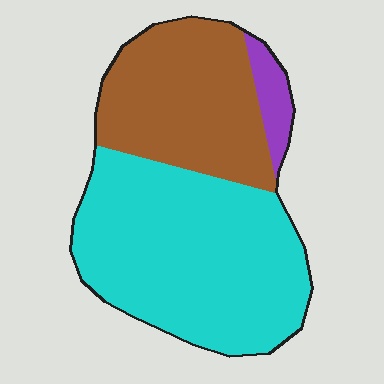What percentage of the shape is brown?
Brown takes up about three eighths (3/8) of the shape.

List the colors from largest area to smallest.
From largest to smallest: cyan, brown, purple.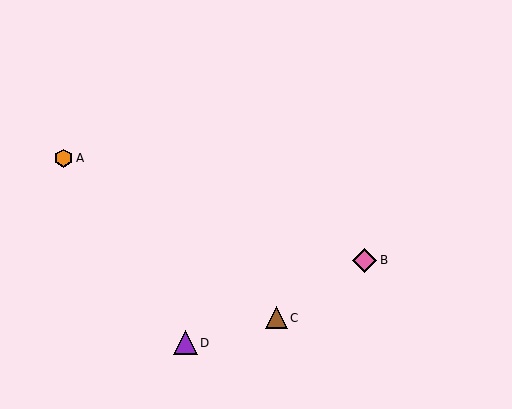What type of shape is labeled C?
Shape C is a brown triangle.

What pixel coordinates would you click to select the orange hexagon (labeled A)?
Click at (64, 158) to select the orange hexagon A.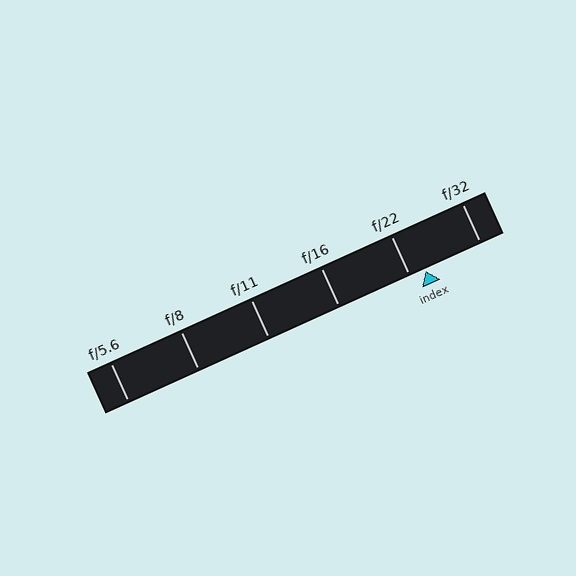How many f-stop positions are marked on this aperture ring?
There are 6 f-stop positions marked.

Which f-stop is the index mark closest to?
The index mark is closest to f/22.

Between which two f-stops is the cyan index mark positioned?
The index mark is between f/22 and f/32.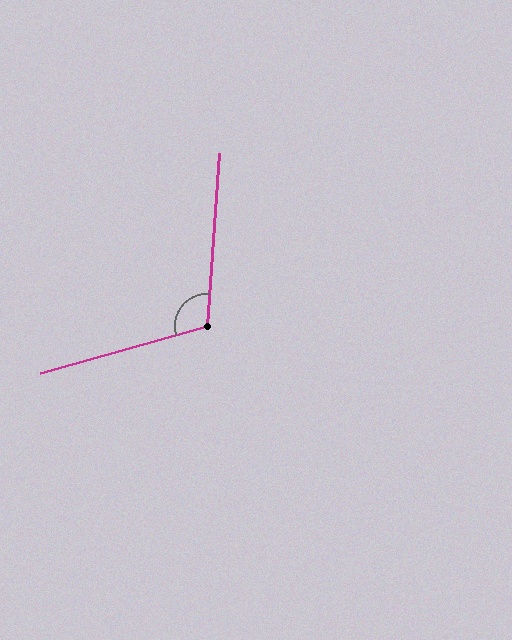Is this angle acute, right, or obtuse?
It is obtuse.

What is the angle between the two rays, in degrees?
Approximately 110 degrees.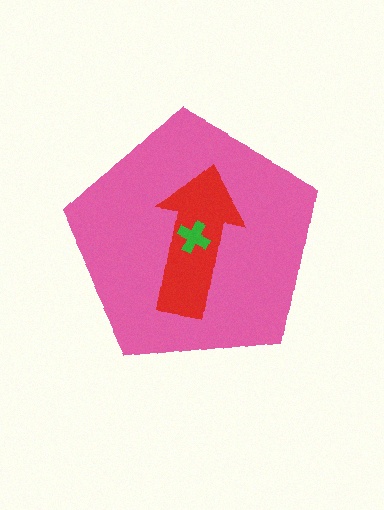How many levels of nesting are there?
3.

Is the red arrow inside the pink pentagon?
Yes.